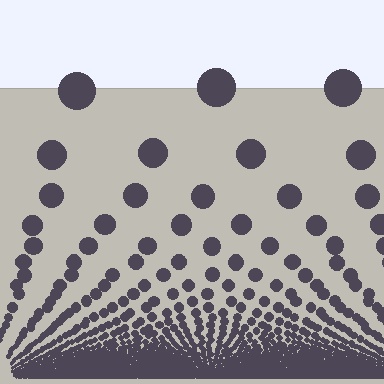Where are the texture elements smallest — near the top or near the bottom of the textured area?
Near the bottom.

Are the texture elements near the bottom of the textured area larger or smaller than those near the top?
Smaller. The gradient is inverted — elements near the bottom are smaller and denser.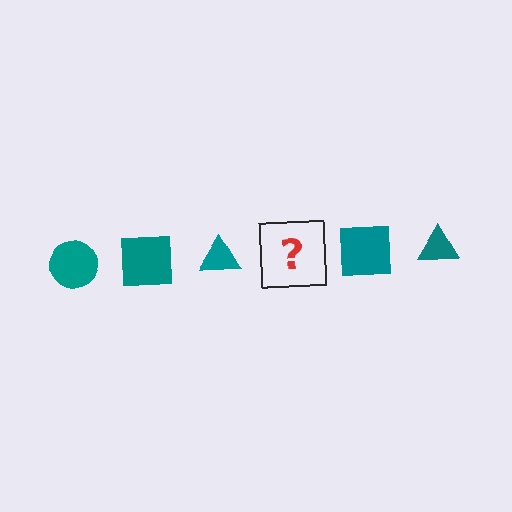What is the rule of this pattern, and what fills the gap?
The rule is that the pattern cycles through circle, square, triangle shapes in teal. The gap should be filled with a teal circle.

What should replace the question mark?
The question mark should be replaced with a teal circle.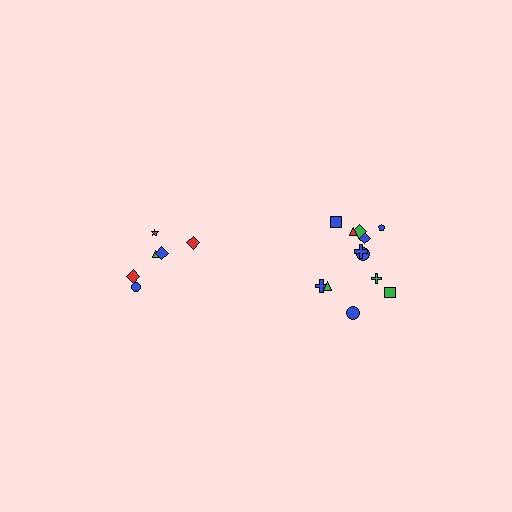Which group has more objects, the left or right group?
The right group.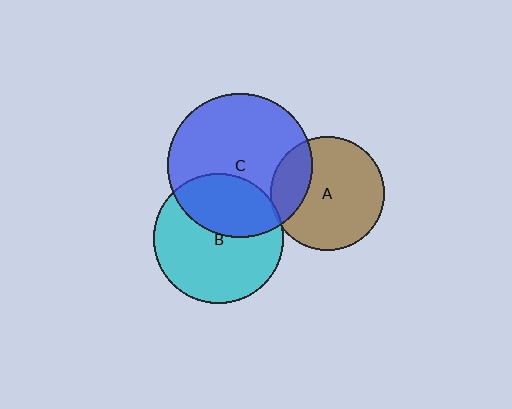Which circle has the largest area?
Circle C (blue).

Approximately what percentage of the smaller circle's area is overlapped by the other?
Approximately 25%.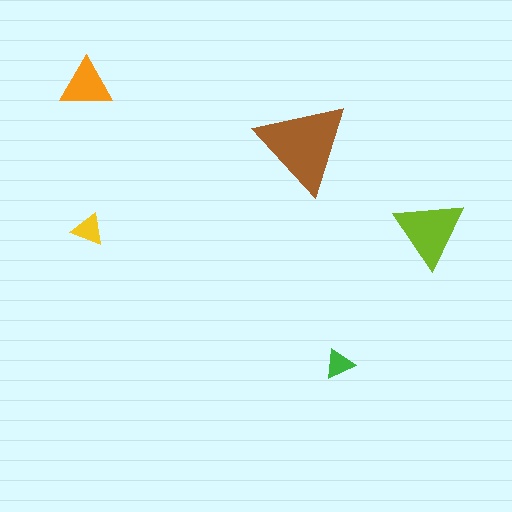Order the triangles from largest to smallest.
the brown one, the lime one, the orange one, the yellow one, the green one.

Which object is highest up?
The orange triangle is topmost.